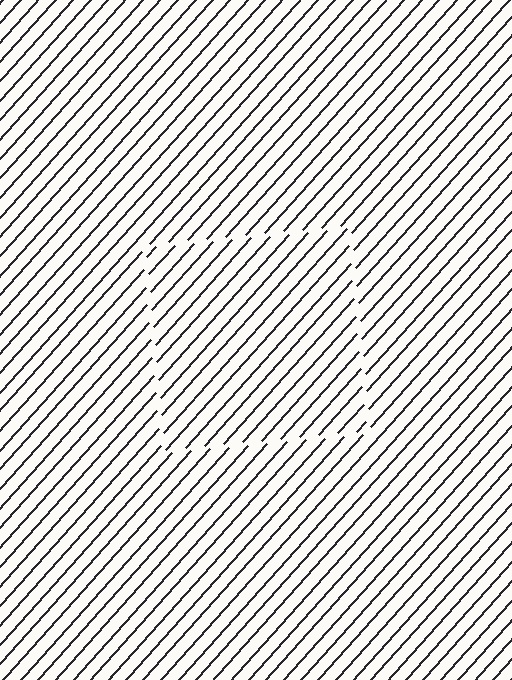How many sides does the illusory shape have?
4 sides — the line-ends trace a square.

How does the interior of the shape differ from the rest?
The interior of the shape contains the same grating, shifted by half a period — the contour is defined by the phase discontinuity where line-ends from the inner and outer gratings abut.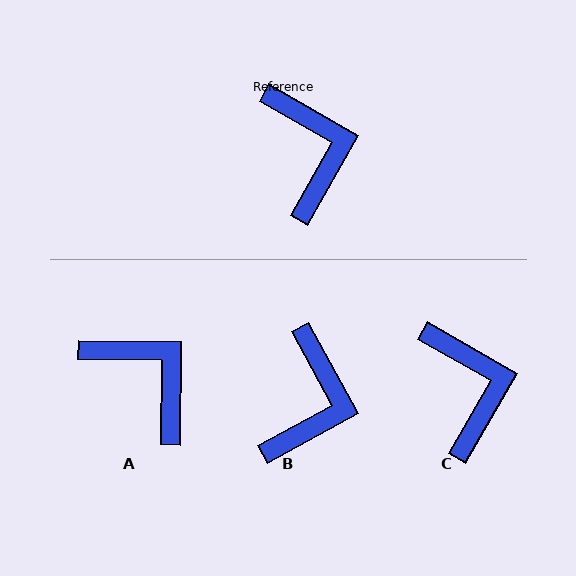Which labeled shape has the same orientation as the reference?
C.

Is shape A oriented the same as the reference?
No, it is off by about 29 degrees.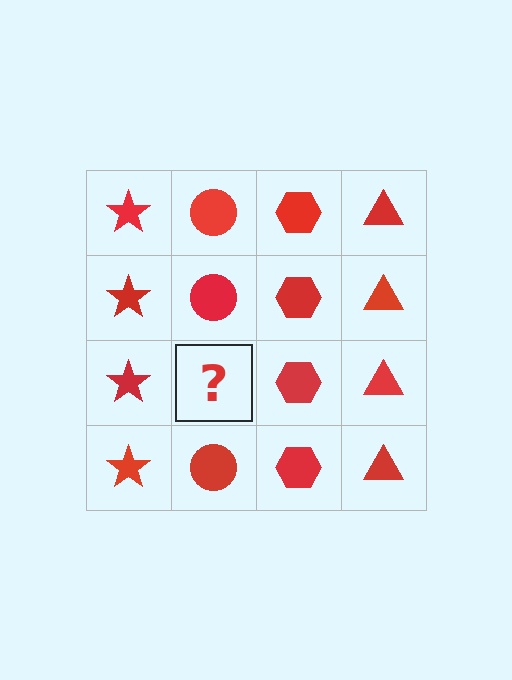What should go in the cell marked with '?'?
The missing cell should contain a red circle.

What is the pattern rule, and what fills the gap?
The rule is that each column has a consistent shape. The gap should be filled with a red circle.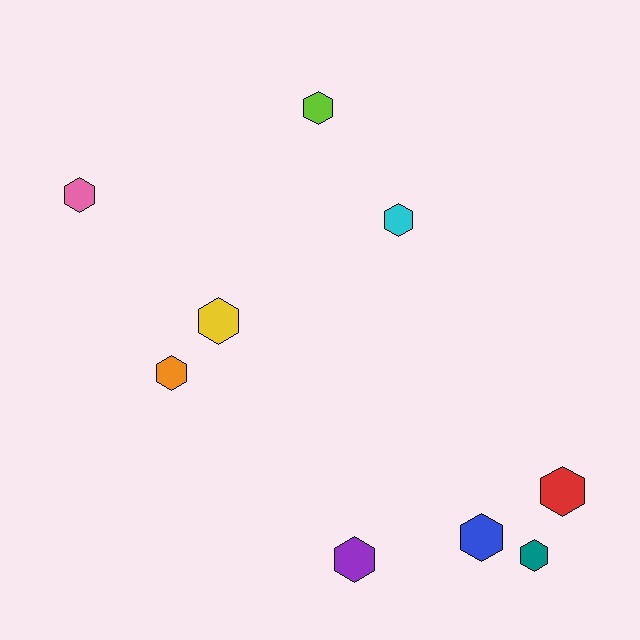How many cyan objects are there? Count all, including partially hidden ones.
There is 1 cyan object.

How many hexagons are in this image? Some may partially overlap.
There are 9 hexagons.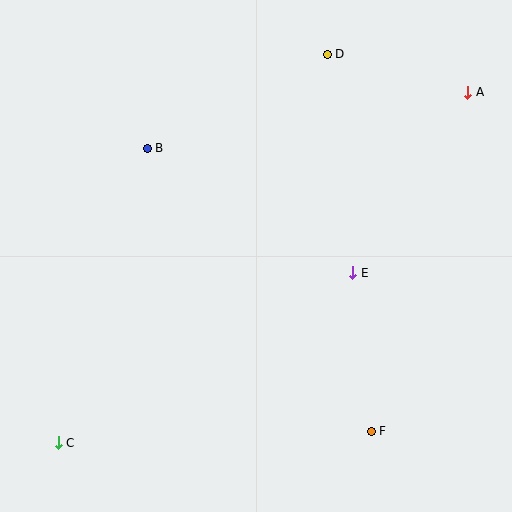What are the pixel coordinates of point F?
Point F is at (371, 431).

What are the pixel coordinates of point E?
Point E is at (353, 273).